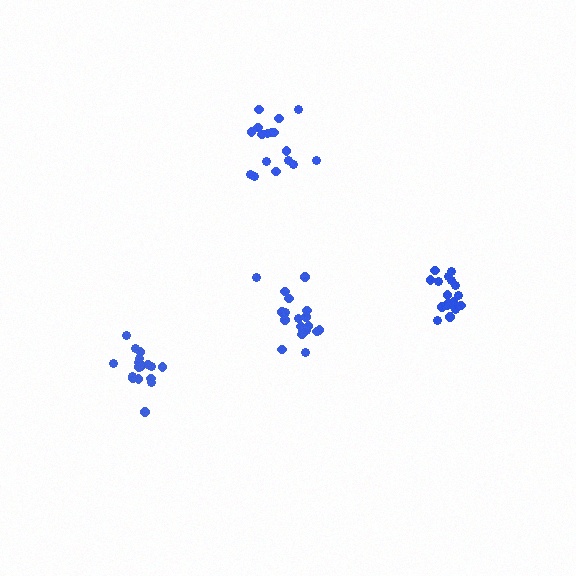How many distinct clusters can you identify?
There are 4 distinct clusters.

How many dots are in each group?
Group 1: 19 dots, Group 2: 18 dots, Group 3: 17 dots, Group 4: 17 dots (71 total).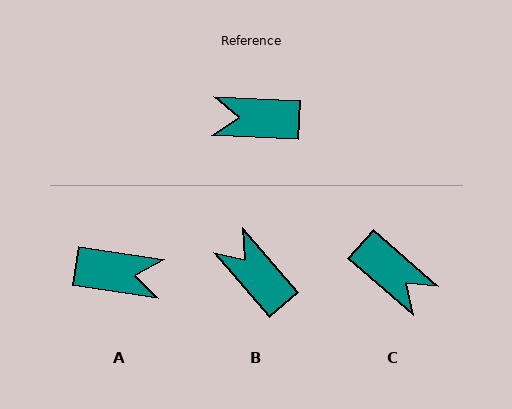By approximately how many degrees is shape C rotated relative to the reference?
Approximately 142 degrees counter-clockwise.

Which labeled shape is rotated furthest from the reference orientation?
A, about 174 degrees away.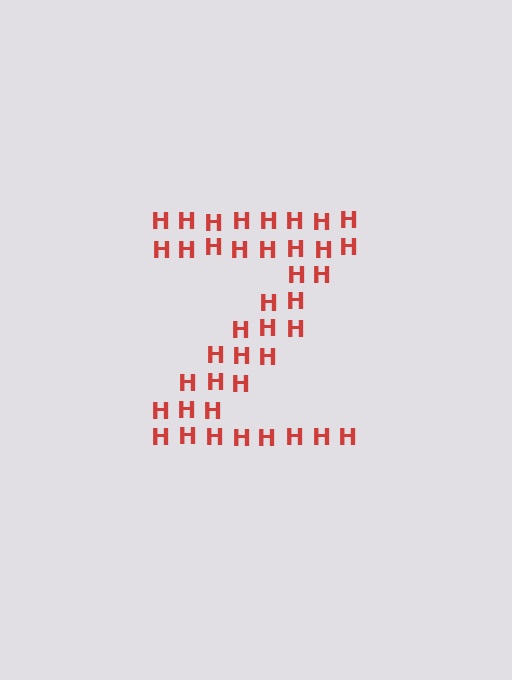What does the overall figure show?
The overall figure shows the letter Z.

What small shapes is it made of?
It is made of small letter H's.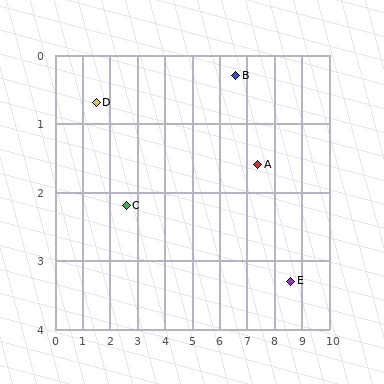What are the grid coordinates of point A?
Point A is at approximately (7.4, 1.6).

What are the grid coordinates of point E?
Point E is at approximately (8.6, 3.3).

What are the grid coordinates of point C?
Point C is at approximately (2.6, 2.2).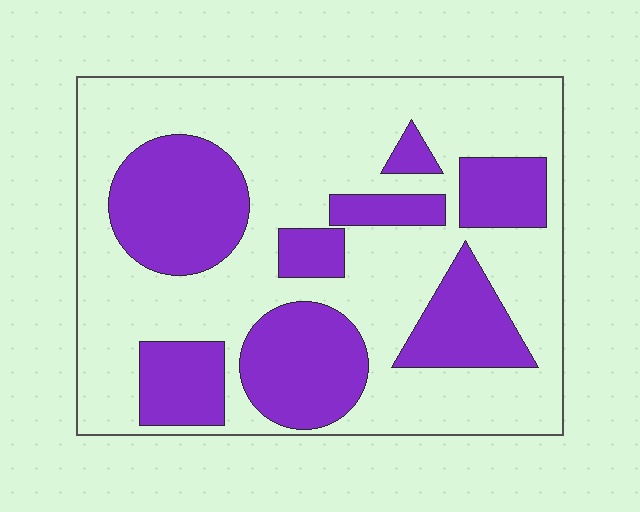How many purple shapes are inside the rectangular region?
8.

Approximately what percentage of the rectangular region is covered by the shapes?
Approximately 35%.